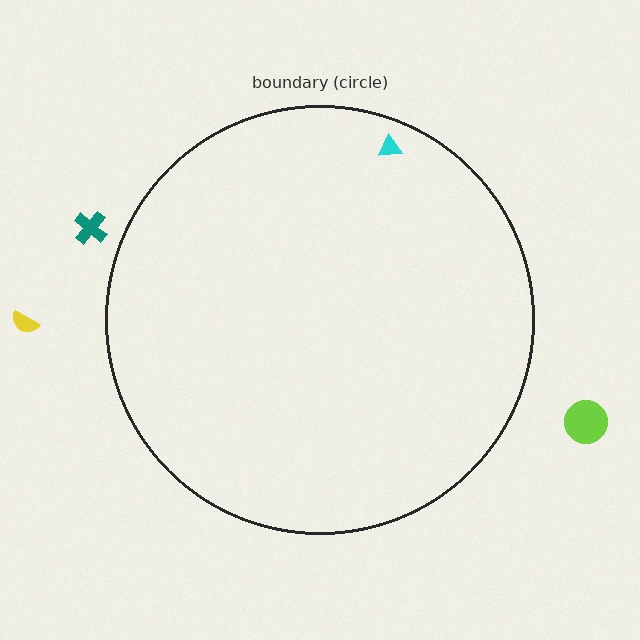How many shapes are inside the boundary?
1 inside, 3 outside.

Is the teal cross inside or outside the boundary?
Outside.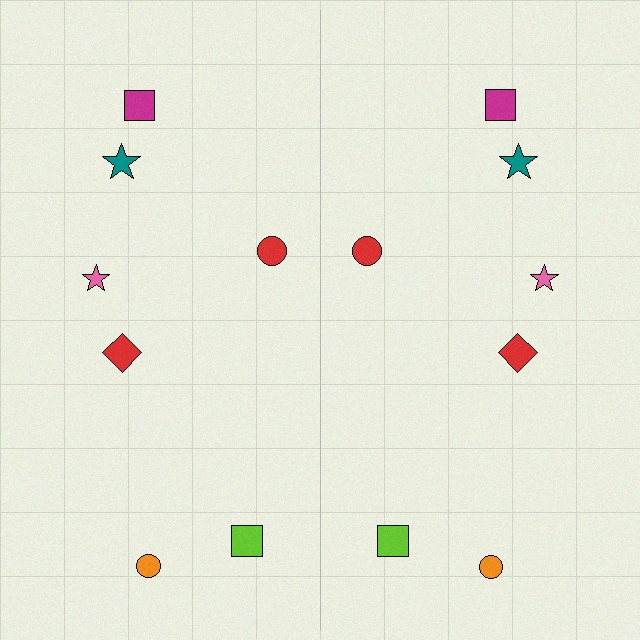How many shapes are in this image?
There are 14 shapes in this image.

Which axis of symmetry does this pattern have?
The pattern has a vertical axis of symmetry running through the center of the image.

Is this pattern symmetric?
Yes, this pattern has bilateral (reflection) symmetry.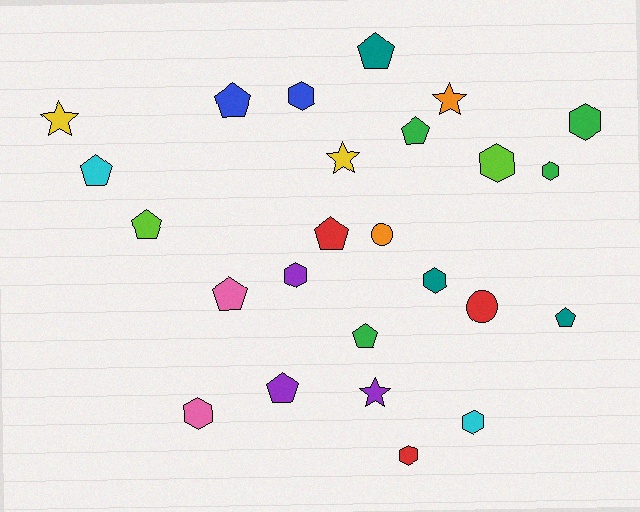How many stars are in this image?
There are 4 stars.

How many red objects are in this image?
There are 3 red objects.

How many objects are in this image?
There are 25 objects.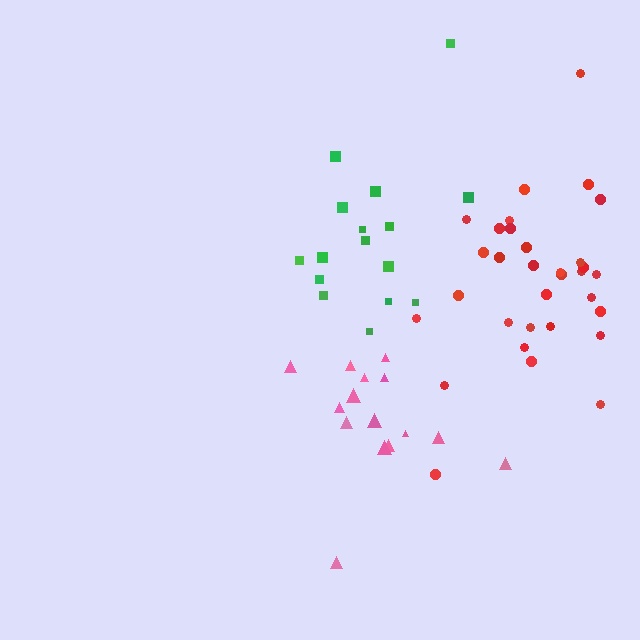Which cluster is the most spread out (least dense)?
Green.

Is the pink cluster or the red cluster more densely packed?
Red.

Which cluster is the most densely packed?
Red.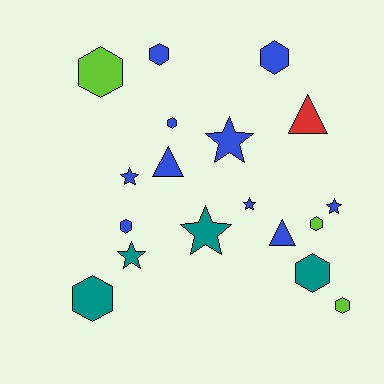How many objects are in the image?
There are 18 objects.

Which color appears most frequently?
Blue, with 10 objects.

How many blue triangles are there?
There are 2 blue triangles.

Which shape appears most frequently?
Hexagon, with 9 objects.